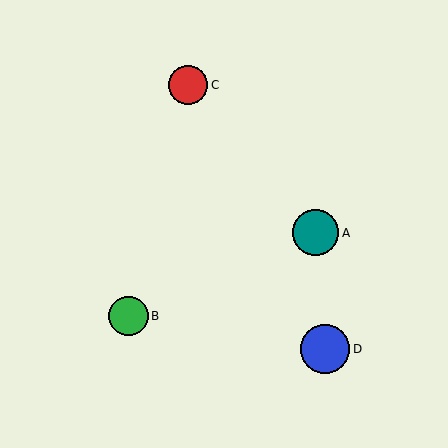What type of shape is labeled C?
Shape C is a red circle.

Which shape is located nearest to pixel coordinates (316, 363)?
The blue circle (labeled D) at (325, 349) is nearest to that location.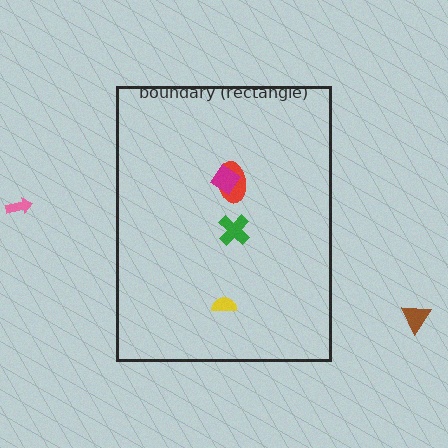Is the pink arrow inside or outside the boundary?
Outside.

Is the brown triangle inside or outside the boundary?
Outside.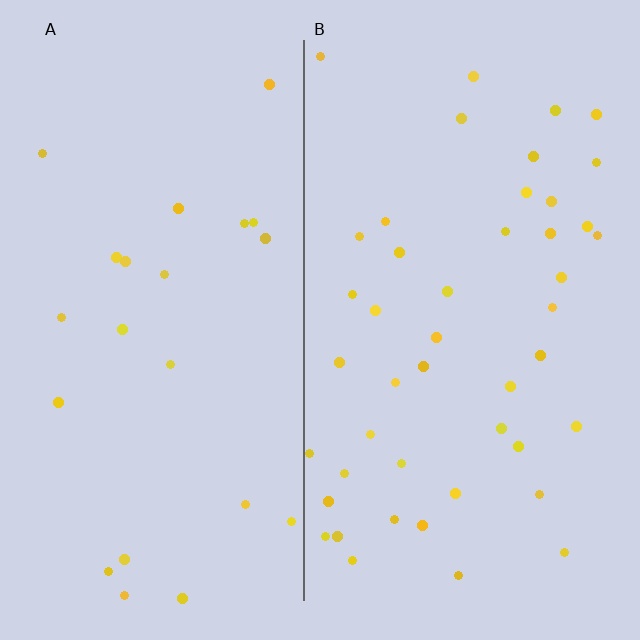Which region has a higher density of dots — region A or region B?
B (the right).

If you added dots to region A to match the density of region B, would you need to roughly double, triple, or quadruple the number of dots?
Approximately double.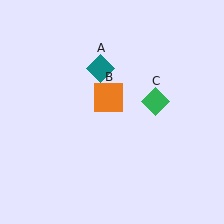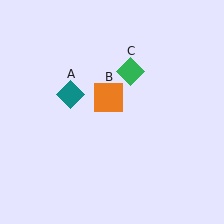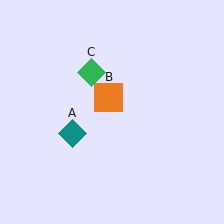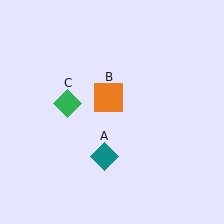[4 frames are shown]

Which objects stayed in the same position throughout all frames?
Orange square (object B) remained stationary.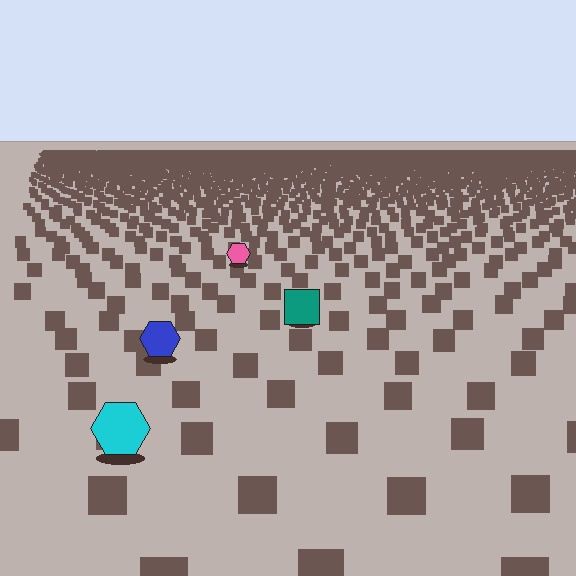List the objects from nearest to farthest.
From nearest to farthest: the cyan hexagon, the blue hexagon, the teal square, the pink hexagon.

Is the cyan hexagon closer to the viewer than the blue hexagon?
Yes. The cyan hexagon is closer — you can tell from the texture gradient: the ground texture is coarser near it.